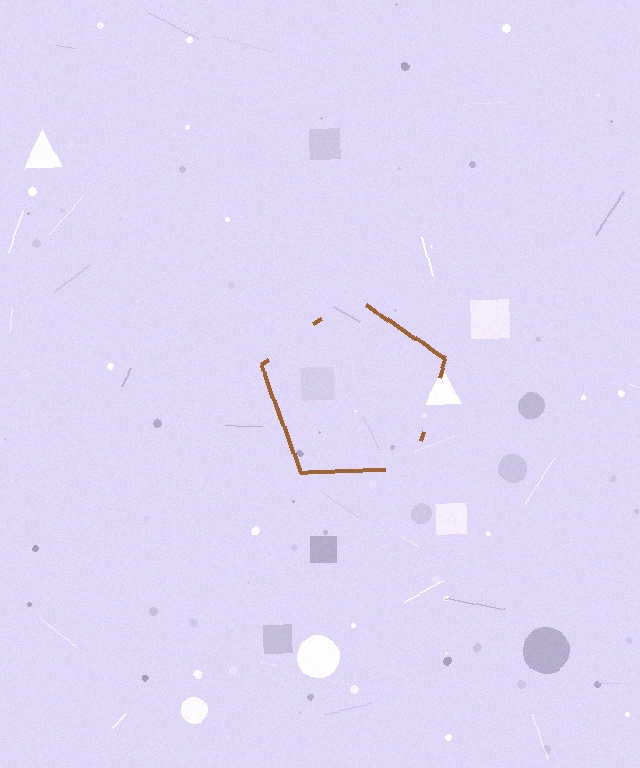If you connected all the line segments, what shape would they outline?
They would outline a pentagon.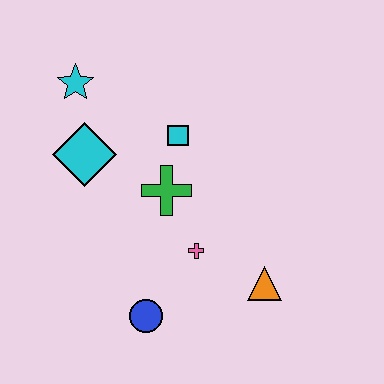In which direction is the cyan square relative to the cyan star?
The cyan square is to the right of the cyan star.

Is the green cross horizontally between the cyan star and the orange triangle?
Yes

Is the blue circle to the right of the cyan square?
No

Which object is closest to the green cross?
The cyan square is closest to the green cross.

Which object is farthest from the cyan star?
The orange triangle is farthest from the cyan star.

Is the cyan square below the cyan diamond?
No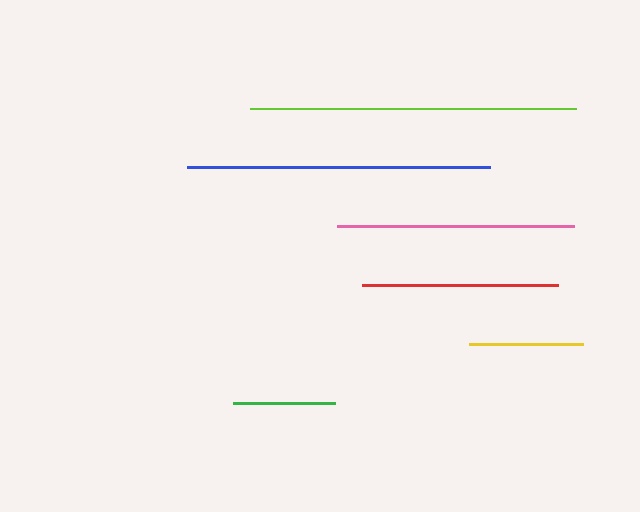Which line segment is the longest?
The lime line is the longest at approximately 326 pixels.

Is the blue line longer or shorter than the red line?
The blue line is longer than the red line.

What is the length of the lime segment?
The lime segment is approximately 326 pixels long.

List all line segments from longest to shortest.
From longest to shortest: lime, blue, pink, red, yellow, green.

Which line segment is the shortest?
The green line is the shortest at approximately 102 pixels.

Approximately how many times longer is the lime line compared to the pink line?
The lime line is approximately 1.4 times the length of the pink line.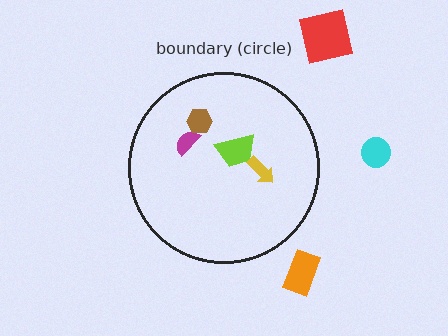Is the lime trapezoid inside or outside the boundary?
Inside.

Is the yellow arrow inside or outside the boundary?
Inside.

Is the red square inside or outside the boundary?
Outside.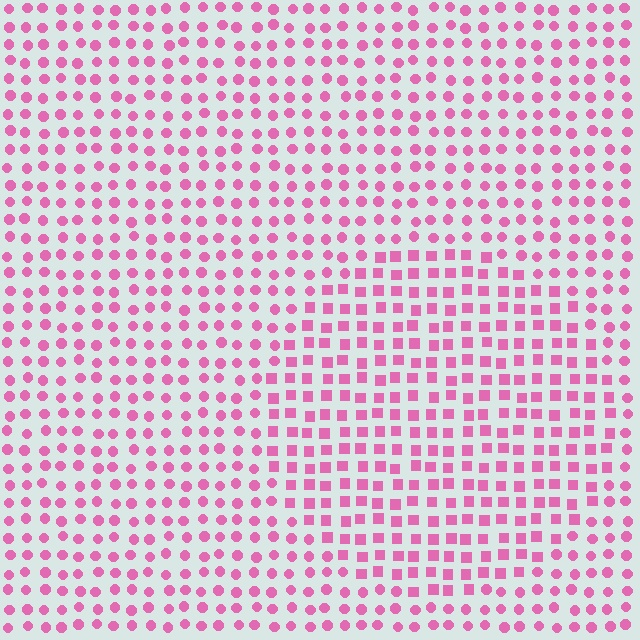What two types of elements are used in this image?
The image uses squares inside the circle region and circles outside it.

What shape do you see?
I see a circle.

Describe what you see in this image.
The image is filled with small pink elements arranged in a uniform grid. A circle-shaped region contains squares, while the surrounding area contains circles. The boundary is defined purely by the change in element shape.